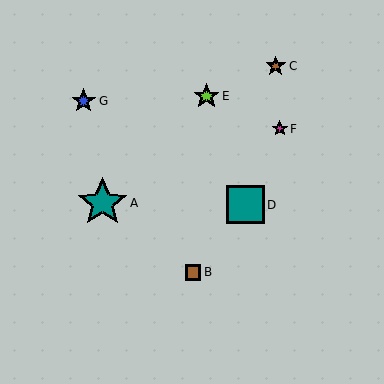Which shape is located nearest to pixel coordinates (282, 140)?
The magenta star (labeled F) at (280, 129) is nearest to that location.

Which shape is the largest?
The teal star (labeled A) is the largest.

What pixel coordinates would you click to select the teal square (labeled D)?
Click at (245, 205) to select the teal square D.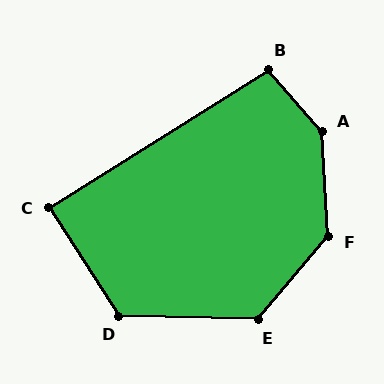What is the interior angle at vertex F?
Approximately 136 degrees (obtuse).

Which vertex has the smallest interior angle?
C, at approximately 89 degrees.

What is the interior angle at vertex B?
Approximately 99 degrees (obtuse).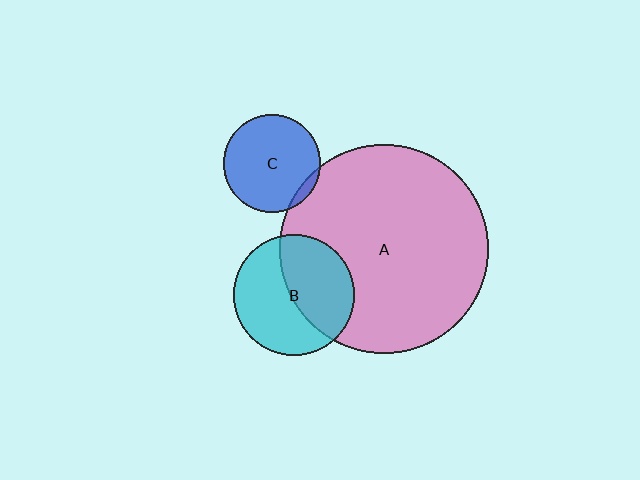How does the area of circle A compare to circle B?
Approximately 3.0 times.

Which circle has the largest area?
Circle A (pink).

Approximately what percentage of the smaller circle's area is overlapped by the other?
Approximately 5%.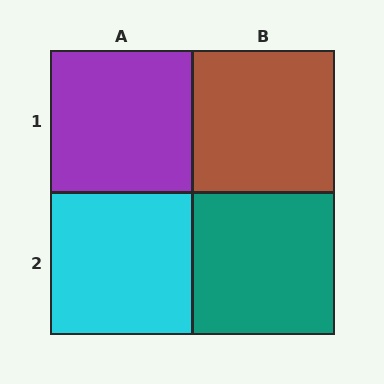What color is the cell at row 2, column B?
Teal.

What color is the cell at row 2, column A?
Cyan.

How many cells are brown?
1 cell is brown.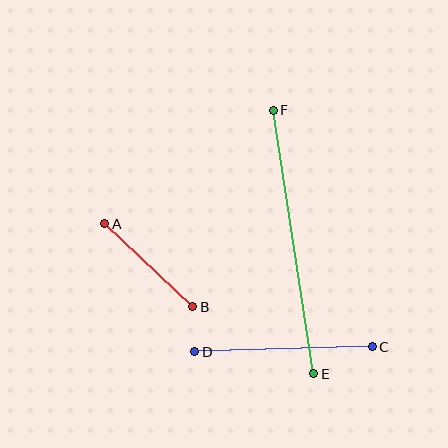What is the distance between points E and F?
The distance is approximately 267 pixels.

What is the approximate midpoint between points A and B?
The midpoint is at approximately (149, 265) pixels.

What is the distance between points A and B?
The distance is approximately 121 pixels.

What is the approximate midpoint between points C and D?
The midpoint is at approximately (283, 349) pixels.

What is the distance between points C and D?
The distance is approximately 178 pixels.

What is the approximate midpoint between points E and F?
The midpoint is at approximately (294, 242) pixels.